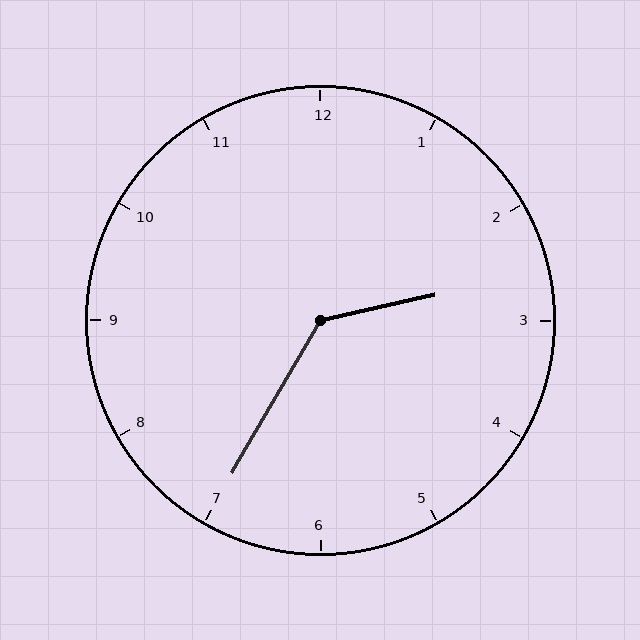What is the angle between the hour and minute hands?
Approximately 132 degrees.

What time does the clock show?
2:35.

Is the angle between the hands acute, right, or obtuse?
It is obtuse.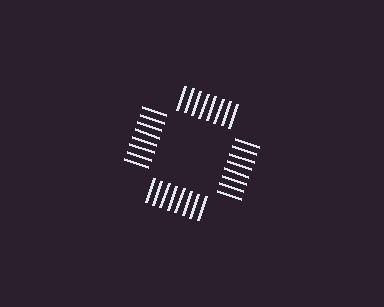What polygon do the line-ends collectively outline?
An illusory square — the line segments terminate on its edges but no continuous stroke is drawn.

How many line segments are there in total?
32 — 8 along each of the 4 edges.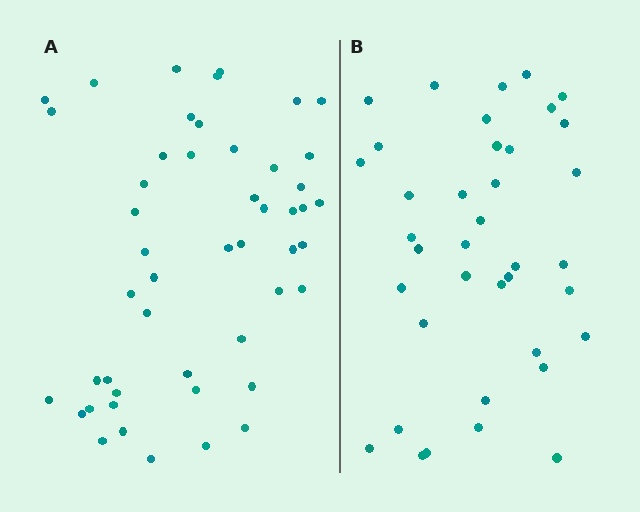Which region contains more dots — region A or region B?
Region A (the left region) has more dots.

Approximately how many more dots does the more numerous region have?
Region A has roughly 12 or so more dots than region B.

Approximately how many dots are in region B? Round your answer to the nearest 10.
About 40 dots. (The exact count is 38, which rounds to 40.)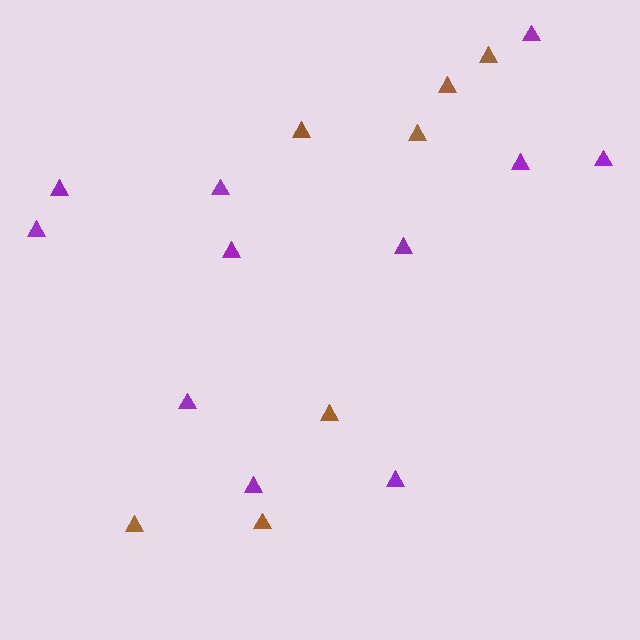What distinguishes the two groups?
There are 2 groups: one group of brown triangles (7) and one group of purple triangles (11).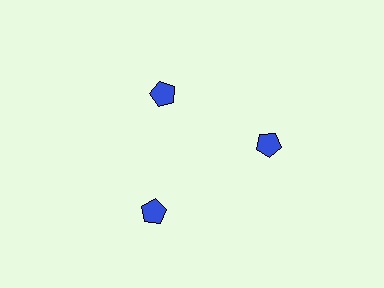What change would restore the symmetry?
The symmetry would be restored by moving it outward, back onto the ring so that all 3 pentagons sit at equal angles and equal distance from the center.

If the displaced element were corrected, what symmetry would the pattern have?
It would have 3-fold rotational symmetry — the pattern would map onto itself every 120 degrees.